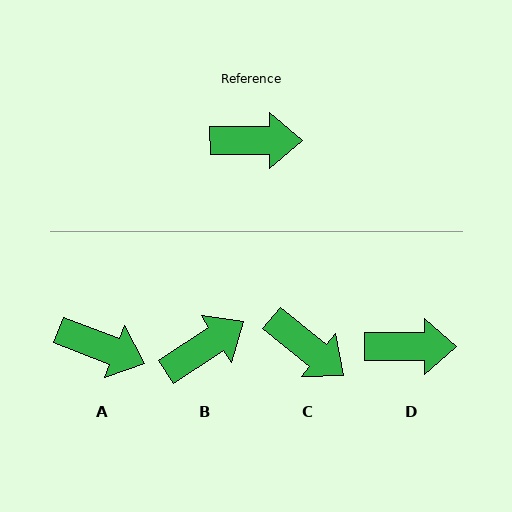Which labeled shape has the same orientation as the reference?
D.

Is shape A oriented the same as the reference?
No, it is off by about 21 degrees.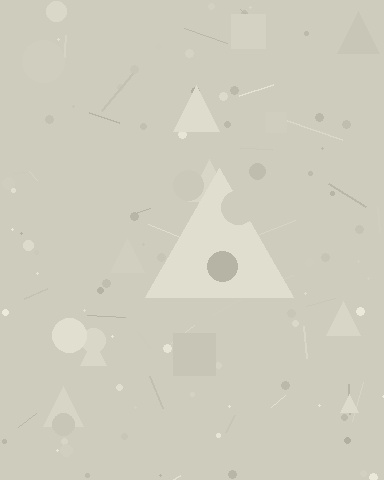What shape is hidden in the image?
A triangle is hidden in the image.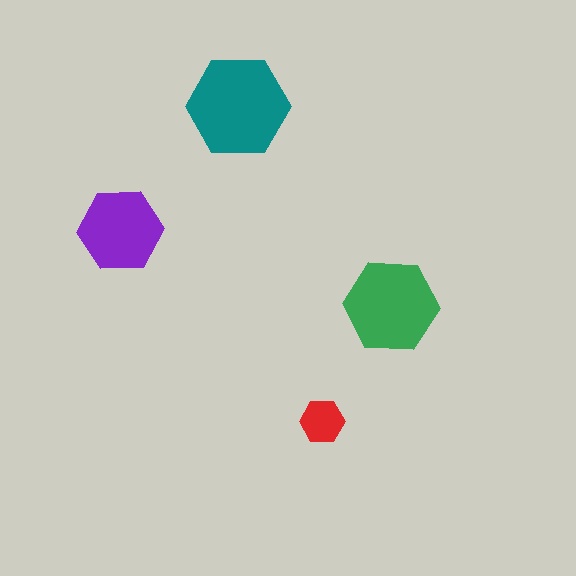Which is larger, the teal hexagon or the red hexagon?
The teal one.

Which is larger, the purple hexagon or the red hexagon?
The purple one.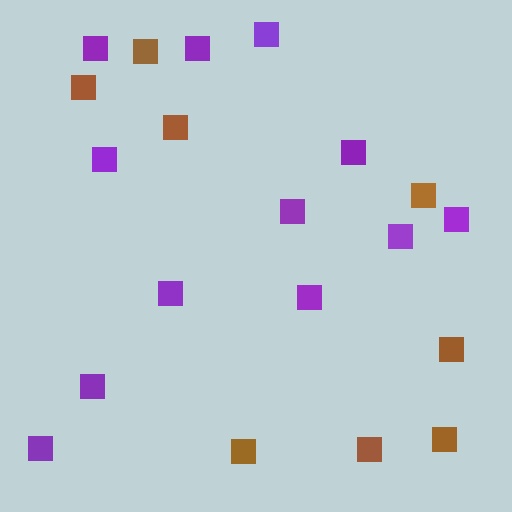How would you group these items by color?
There are 2 groups: one group of brown squares (8) and one group of purple squares (12).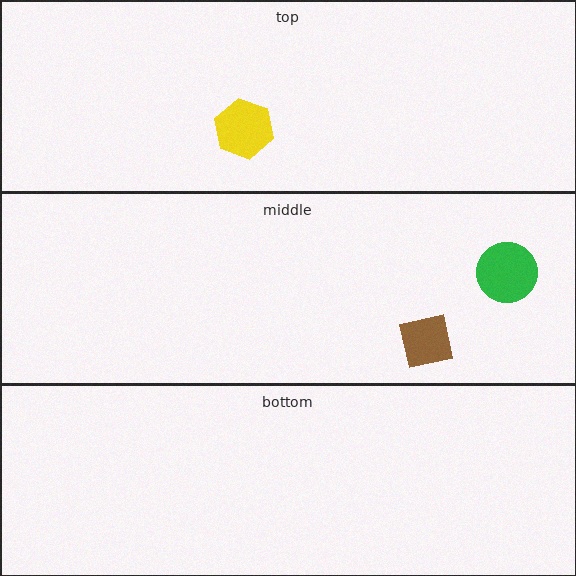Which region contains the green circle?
The middle region.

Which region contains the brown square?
The middle region.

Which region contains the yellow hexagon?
The top region.